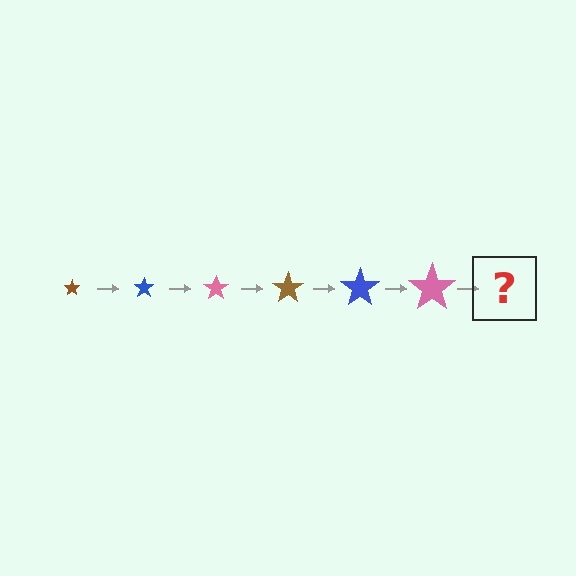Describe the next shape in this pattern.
It should be a brown star, larger than the previous one.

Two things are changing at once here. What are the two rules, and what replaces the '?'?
The two rules are that the star grows larger each step and the color cycles through brown, blue, and pink. The '?' should be a brown star, larger than the previous one.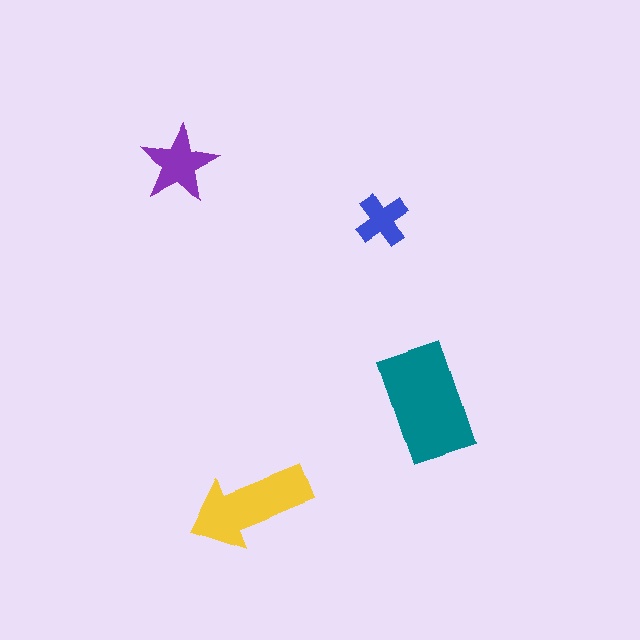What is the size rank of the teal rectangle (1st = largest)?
1st.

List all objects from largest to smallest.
The teal rectangle, the yellow arrow, the purple star, the blue cross.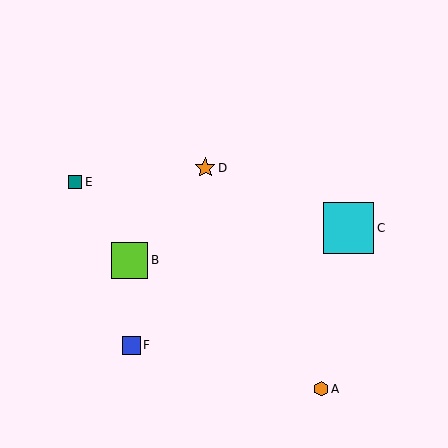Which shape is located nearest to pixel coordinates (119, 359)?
The blue square (labeled F) at (131, 345) is nearest to that location.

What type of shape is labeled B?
Shape B is a lime square.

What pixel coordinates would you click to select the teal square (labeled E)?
Click at (75, 182) to select the teal square E.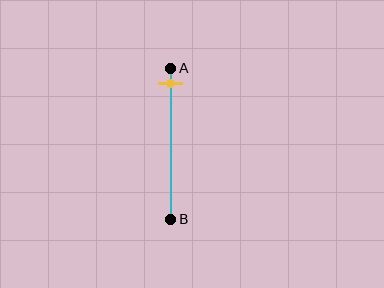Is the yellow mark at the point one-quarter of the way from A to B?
No, the mark is at about 10% from A, not at the 25% one-quarter point.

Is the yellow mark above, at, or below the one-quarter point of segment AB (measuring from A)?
The yellow mark is above the one-quarter point of segment AB.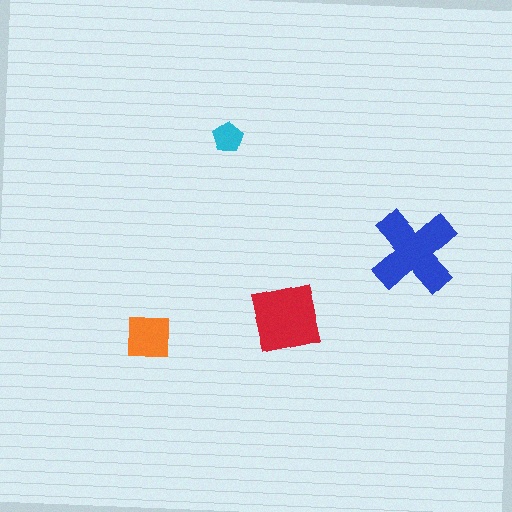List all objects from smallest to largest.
The cyan pentagon, the orange square, the red square, the blue cross.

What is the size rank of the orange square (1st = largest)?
3rd.